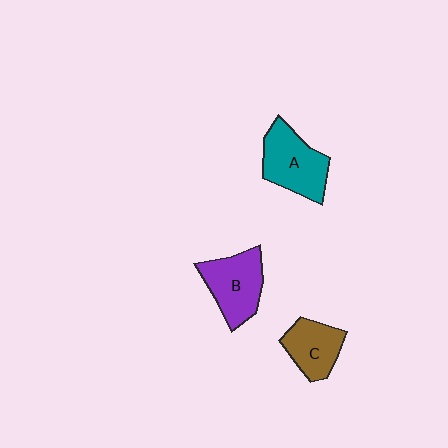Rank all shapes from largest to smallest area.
From largest to smallest: A (teal), B (purple), C (brown).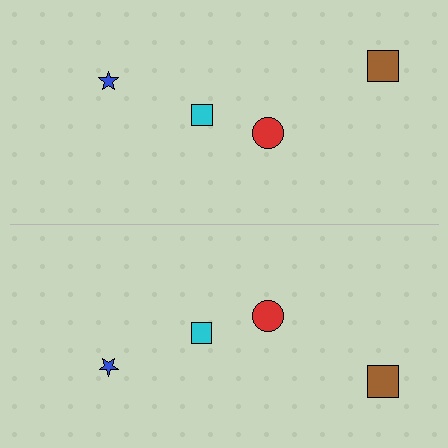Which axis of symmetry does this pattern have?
The pattern has a horizontal axis of symmetry running through the center of the image.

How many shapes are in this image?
There are 8 shapes in this image.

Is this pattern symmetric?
Yes, this pattern has bilateral (reflection) symmetry.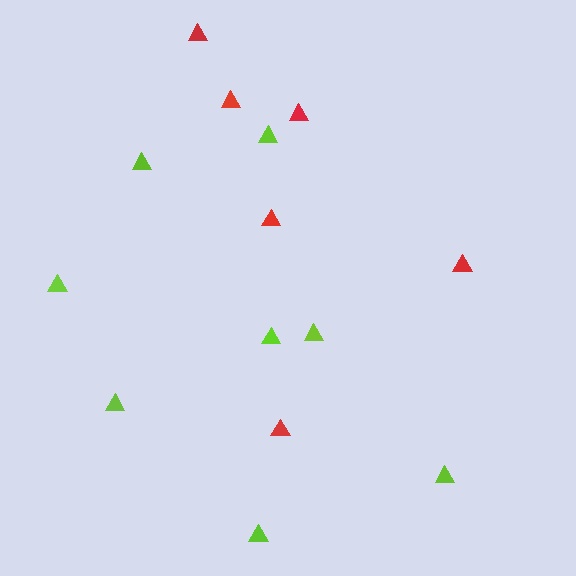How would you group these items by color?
There are 2 groups: one group of lime triangles (8) and one group of red triangles (6).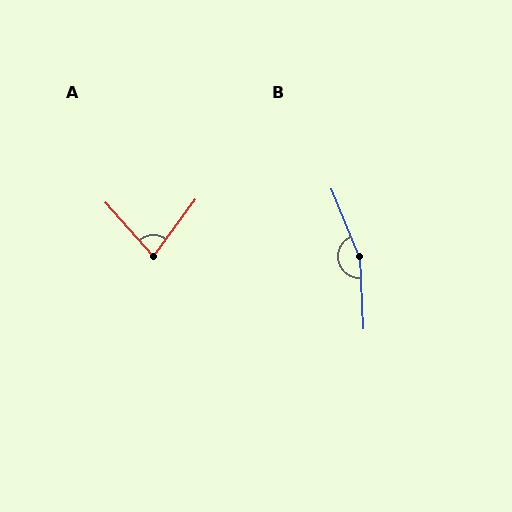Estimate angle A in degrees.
Approximately 78 degrees.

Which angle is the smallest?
A, at approximately 78 degrees.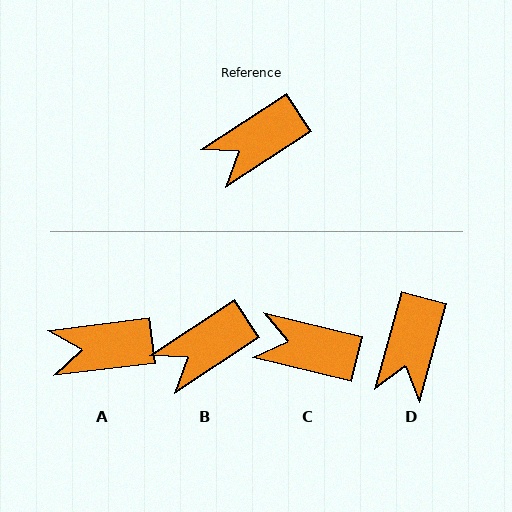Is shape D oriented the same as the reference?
No, it is off by about 41 degrees.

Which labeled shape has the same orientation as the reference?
B.